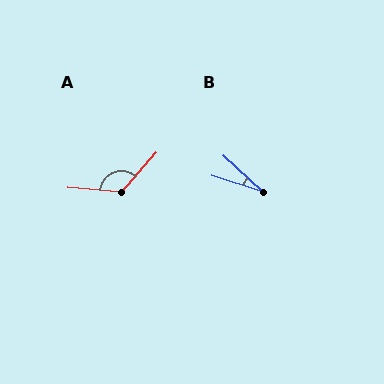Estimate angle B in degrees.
Approximately 25 degrees.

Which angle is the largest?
A, at approximately 126 degrees.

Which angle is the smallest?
B, at approximately 25 degrees.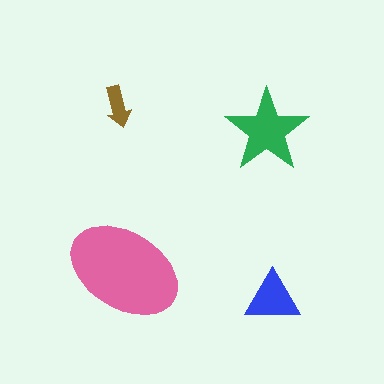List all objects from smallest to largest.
The brown arrow, the blue triangle, the green star, the pink ellipse.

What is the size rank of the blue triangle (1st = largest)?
3rd.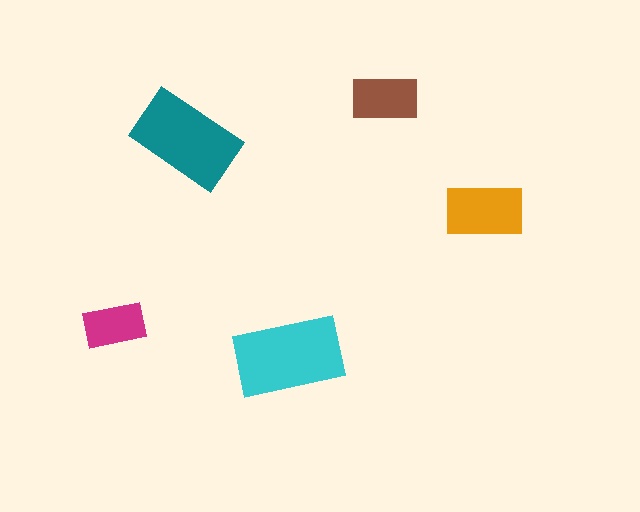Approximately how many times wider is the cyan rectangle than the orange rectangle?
About 1.5 times wider.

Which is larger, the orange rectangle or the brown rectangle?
The orange one.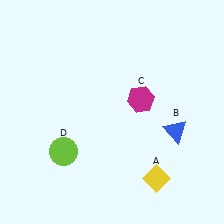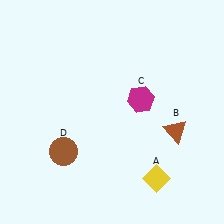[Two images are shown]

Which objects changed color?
B changed from blue to brown. D changed from lime to brown.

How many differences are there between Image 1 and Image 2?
There are 2 differences between the two images.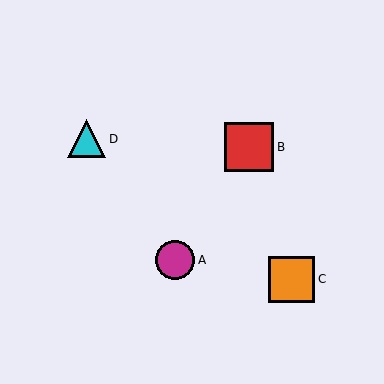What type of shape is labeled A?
Shape A is a magenta circle.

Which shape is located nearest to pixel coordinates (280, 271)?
The orange square (labeled C) at (292, 279) is nearest to that location.